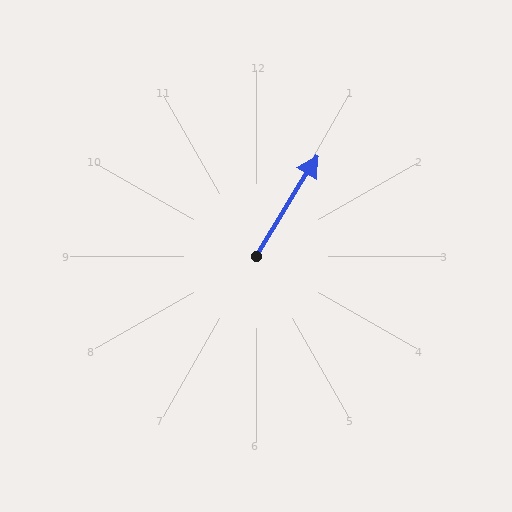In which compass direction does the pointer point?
Northeast.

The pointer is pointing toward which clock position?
Roughly 1 o'clock.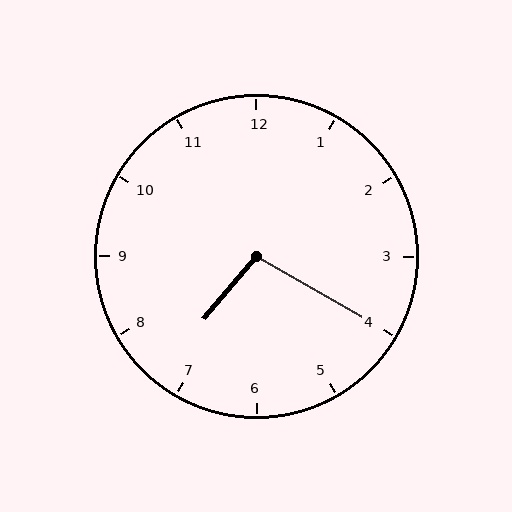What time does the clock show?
7:20.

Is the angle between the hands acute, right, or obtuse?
It is obtuse.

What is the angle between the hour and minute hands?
Approximately 100 degrees.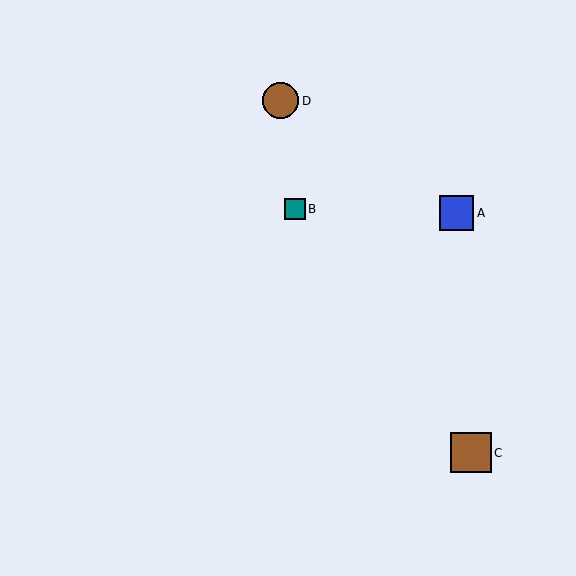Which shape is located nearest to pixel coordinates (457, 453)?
The brown square (labeled C) at (471, 453) is nearest to that location.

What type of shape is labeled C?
Shape C is a brown square.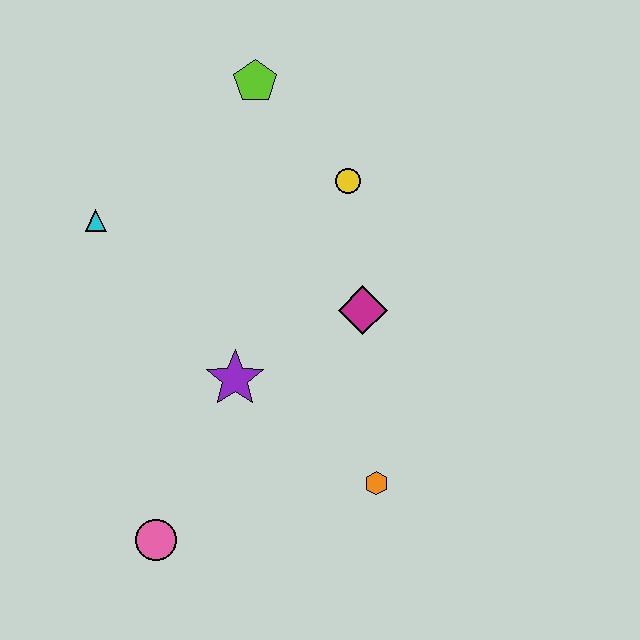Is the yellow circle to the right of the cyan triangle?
Yes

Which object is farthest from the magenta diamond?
The pink circle is farthest from the magenta diamond.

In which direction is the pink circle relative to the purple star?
The pink circle is below the purple star.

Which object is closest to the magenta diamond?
The yellow circle is closest to the magenta diamond.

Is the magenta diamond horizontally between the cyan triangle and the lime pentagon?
No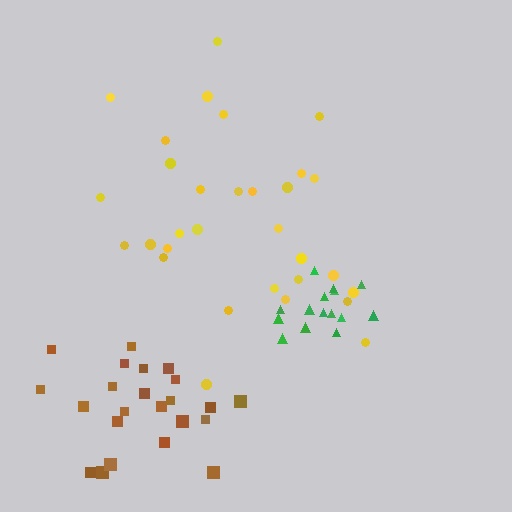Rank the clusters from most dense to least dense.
green, brown, yellow.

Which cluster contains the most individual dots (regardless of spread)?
Yellow (31).